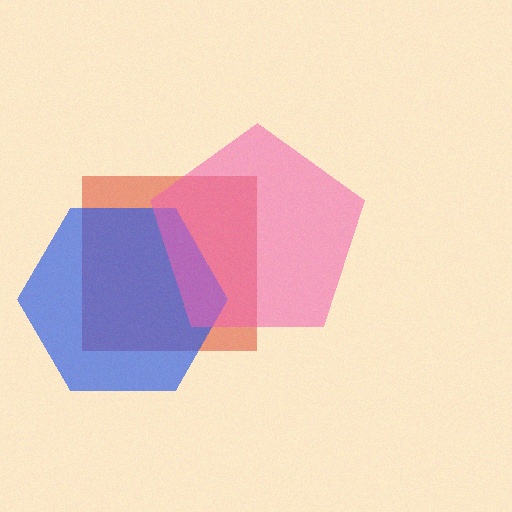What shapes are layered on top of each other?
The layered shapes are: a red square, a blue hexagon, a pink pentagon.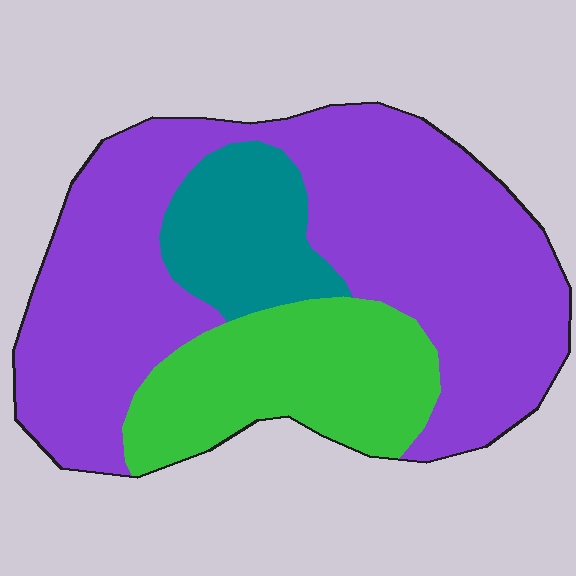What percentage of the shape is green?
Green takes up about one quarter (1/4) of the shape.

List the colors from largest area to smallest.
From largest to smallest: purple, green, teal.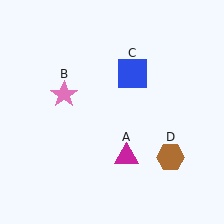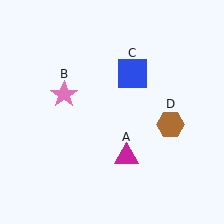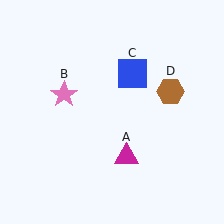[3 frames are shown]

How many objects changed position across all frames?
1 object changed position: brown hexagon (object D).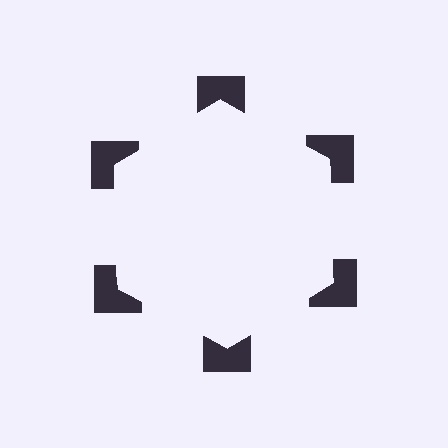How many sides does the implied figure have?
6 sides.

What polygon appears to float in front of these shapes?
An illusory hexagon — its edges are inferred from the aligned wedge cuts in the notched squares, not physically drawn.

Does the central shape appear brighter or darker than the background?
It typically appears slightly brighter than the background, even though no actual brightness change is drawn.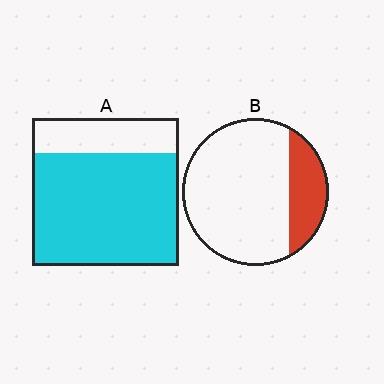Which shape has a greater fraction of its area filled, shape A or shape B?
Shape A.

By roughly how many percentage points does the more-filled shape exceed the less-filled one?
By roughly 55 percentage points (A over B).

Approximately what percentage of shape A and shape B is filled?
A is approximately 75% and B is approximately 20%.